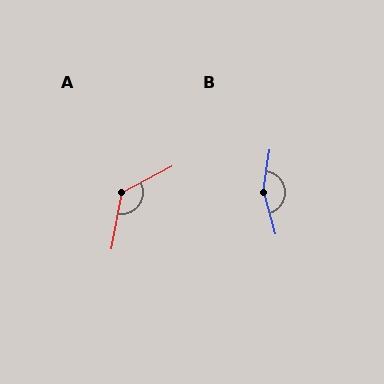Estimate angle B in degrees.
Approximately 156 degrees.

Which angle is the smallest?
A, at approximately 128 degrees.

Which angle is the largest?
B, at approximately 156 degrees.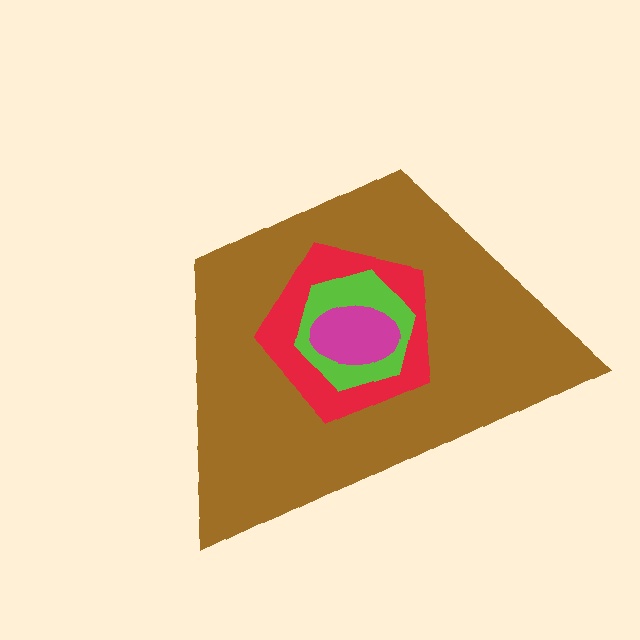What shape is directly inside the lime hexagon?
The magenta ellipse.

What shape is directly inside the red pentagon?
The lime hexagon.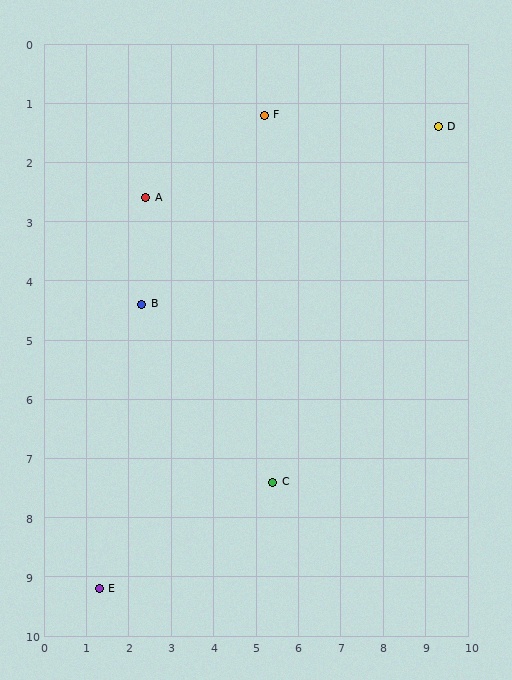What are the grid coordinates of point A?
Point A is at approximately (2.4, 2.6).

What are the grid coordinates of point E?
Point E is at approximately (1.3, 9.2).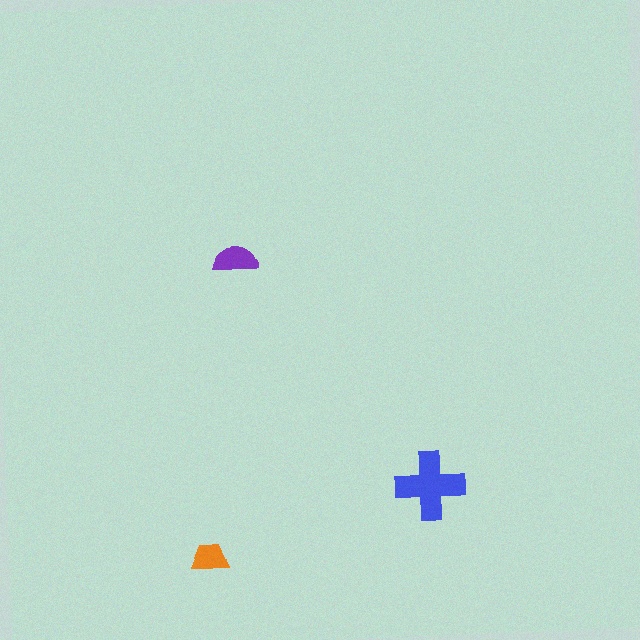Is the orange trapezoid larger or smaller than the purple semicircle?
Smaller.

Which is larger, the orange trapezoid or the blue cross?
The blue cross.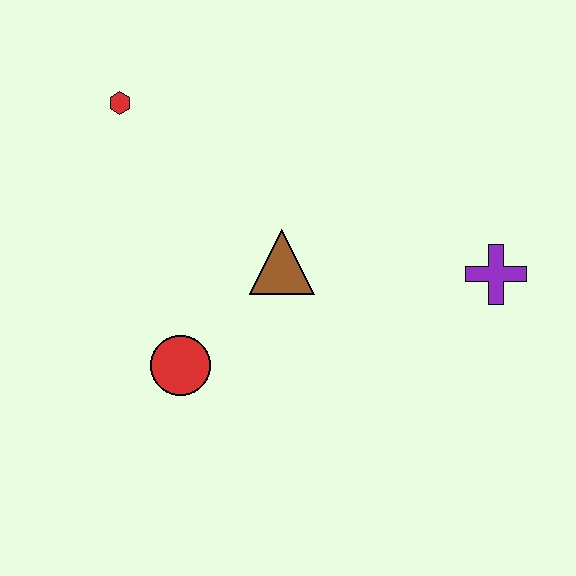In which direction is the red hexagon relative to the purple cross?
The red hexagon is to the left of the purple cross.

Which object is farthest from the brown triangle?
The red hexagon is farthest from the brown triangle.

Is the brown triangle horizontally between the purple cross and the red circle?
Yes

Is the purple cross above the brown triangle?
No